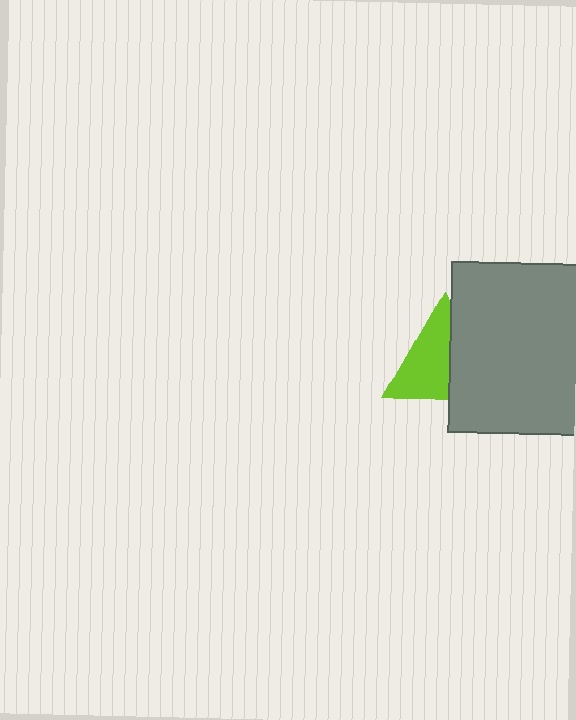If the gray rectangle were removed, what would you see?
You would see the complete lime triangle.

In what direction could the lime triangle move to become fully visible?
The lime triangle could move left. That would shift it out from behind the gray rectangle entirely.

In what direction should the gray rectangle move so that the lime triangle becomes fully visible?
The gray rectangle should move right. That is the shortest direction to clear the overlap and leave the lime triangle fully visible.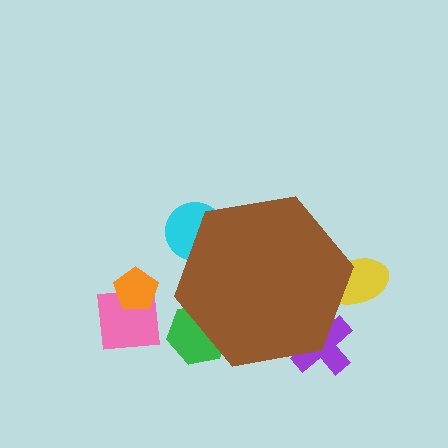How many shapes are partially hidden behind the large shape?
4 shapes are partially hidden.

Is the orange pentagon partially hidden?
No, the orange pentagon is fully visible.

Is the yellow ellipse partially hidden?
Yes, the yellow ellipse is partially hidden behind the brown hexagon.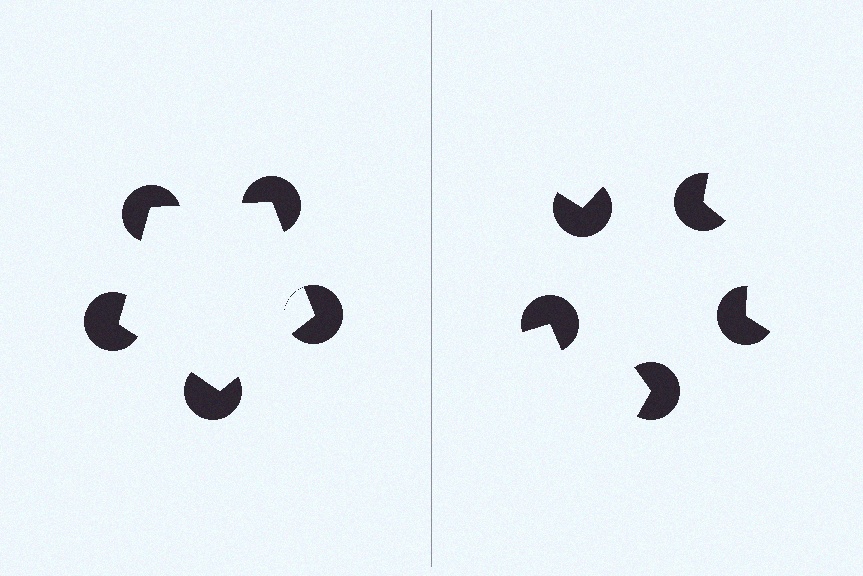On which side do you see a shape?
An illusory pentagon appears on the left side. On the right side the wedge cuts are rotated, so no coherent shape forms.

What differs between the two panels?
The pac-man discs are positioned identically on both sides; only the wedge orientations differ. On the left they align to a pentagon; on the right they are misaligned.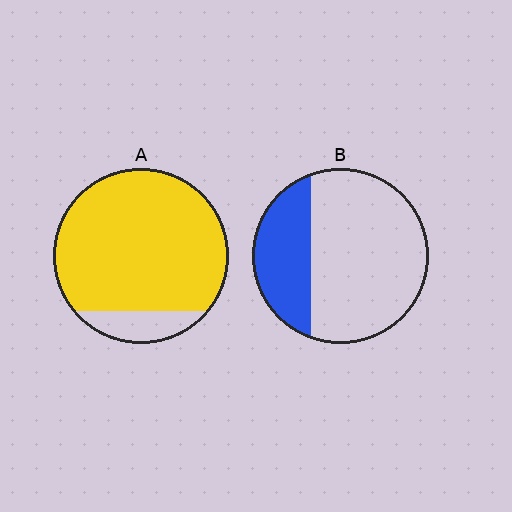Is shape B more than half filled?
No.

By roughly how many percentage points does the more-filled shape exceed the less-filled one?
By roughly 60 percentage points (A over B).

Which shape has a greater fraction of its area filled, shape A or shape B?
Shape A.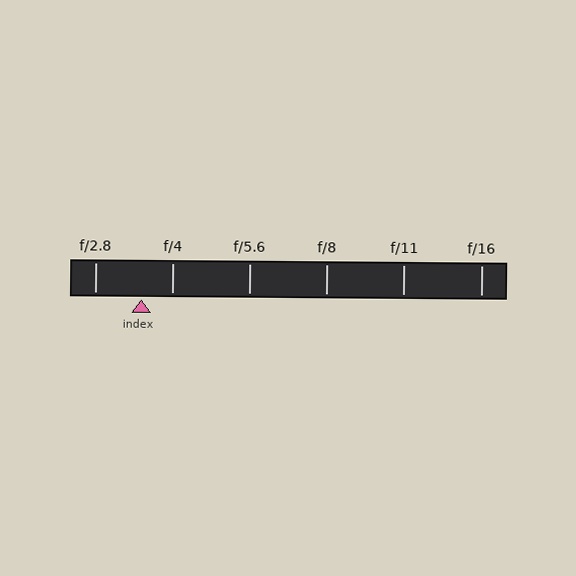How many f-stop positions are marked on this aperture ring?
There are 6 f-stop positions marked.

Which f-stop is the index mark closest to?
The index mark is closest to f/4.